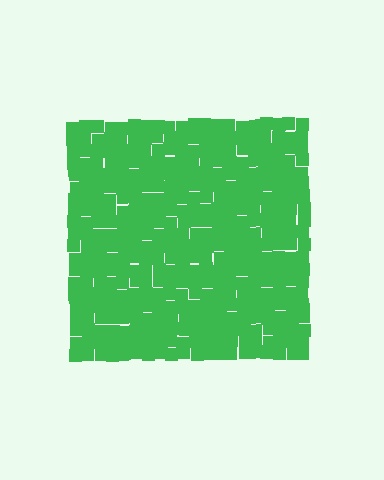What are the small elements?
The small elements are squares.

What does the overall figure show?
The overall figure shows a square.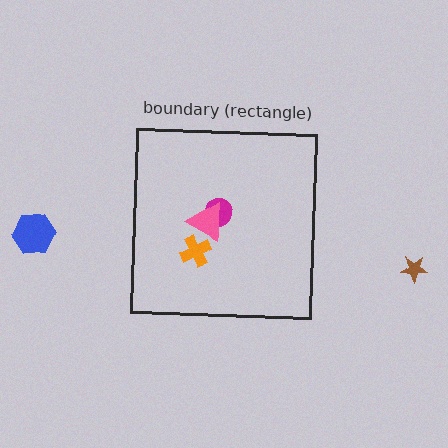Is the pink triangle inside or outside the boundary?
Inside.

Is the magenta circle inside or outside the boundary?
Inside.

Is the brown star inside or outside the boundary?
Outside.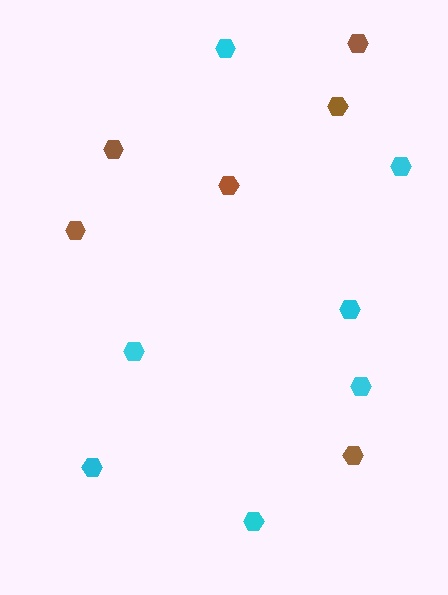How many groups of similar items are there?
There are 2 groups: one group of brown hexagons (6) and one group of cyan hexagons (7).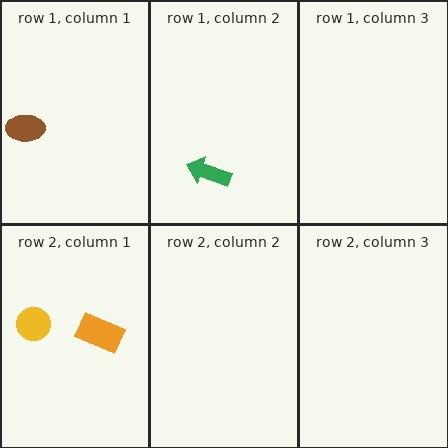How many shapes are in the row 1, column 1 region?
1.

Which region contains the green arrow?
The row 1, column 2 region.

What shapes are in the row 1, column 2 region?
The green arrow.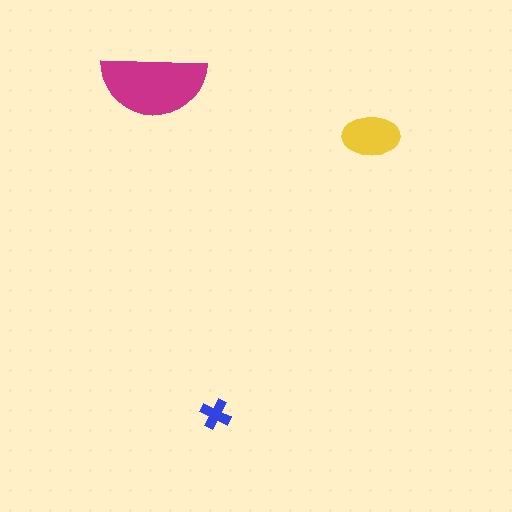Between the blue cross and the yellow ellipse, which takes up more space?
The yellow ellipse.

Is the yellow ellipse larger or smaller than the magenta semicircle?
Smaller.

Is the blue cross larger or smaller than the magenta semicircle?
Smaller.